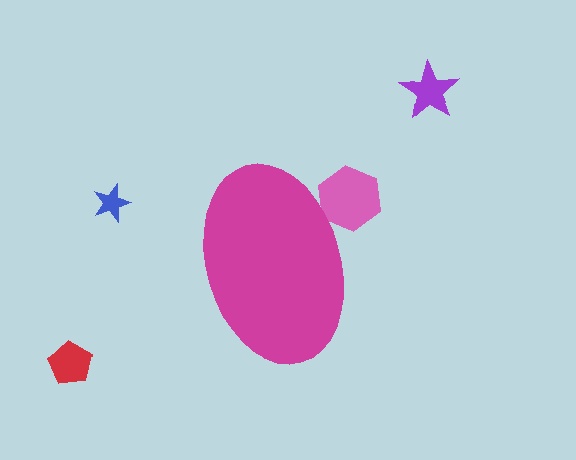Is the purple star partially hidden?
No, the purple star is fully visible.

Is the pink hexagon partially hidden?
Yes, the pink hexagon is partially hidden behind the magenta ellipse.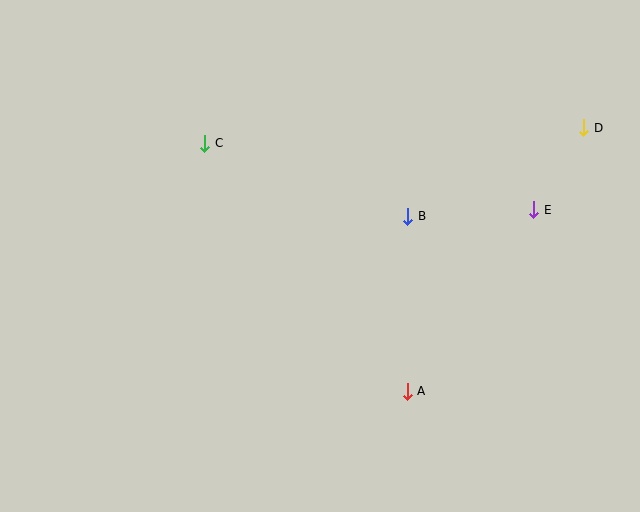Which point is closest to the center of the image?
Point B at (408, 216) is closest to the center.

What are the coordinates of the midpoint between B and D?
The midpoint between B and D is at (496, 172).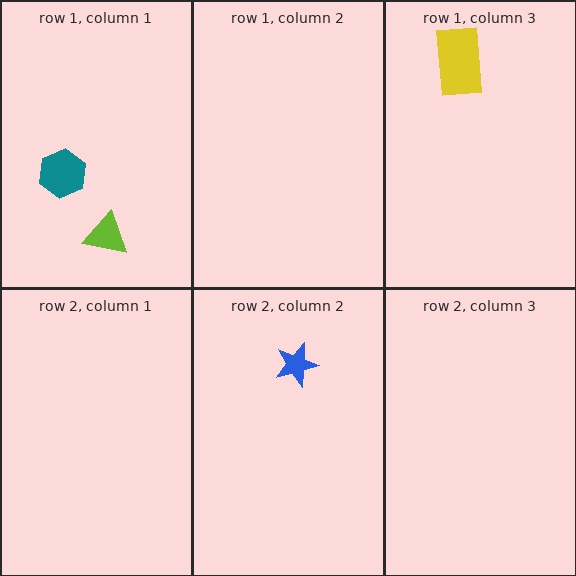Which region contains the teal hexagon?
The row 1, column 1 region.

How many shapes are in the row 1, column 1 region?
2.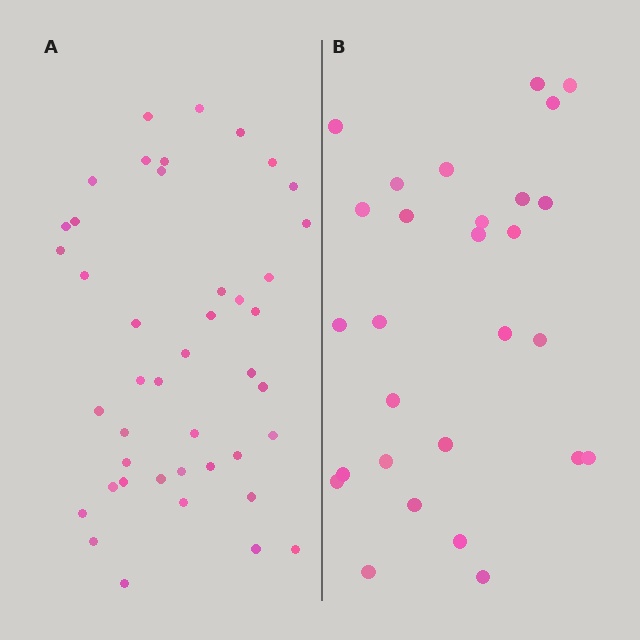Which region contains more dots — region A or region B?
Region A (the left region) has more dots.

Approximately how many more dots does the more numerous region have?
Region A has approximately 15 more dots than region B.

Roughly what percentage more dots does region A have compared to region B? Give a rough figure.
About 55% more.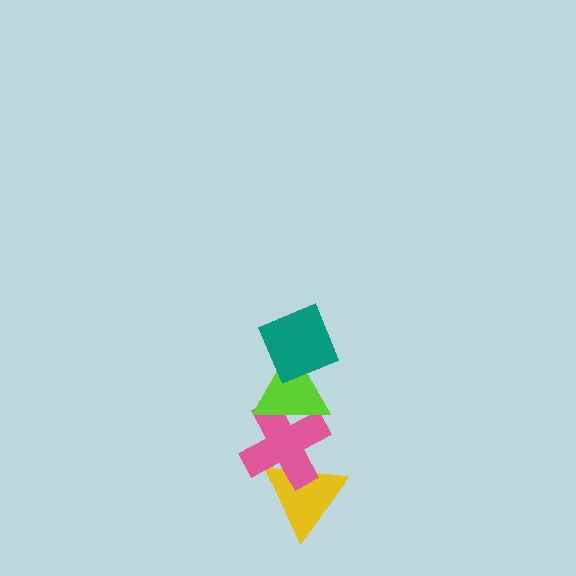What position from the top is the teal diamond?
The teal diamond is 1st from the top.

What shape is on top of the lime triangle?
The teal diamond is on top of the lime triangle.